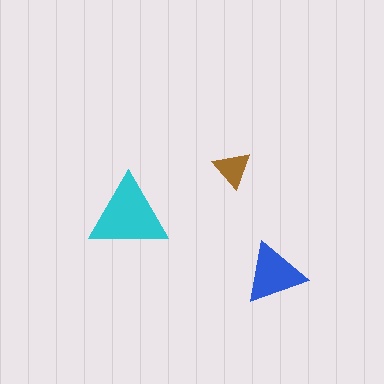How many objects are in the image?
There are 3 objects in the image.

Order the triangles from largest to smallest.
the cyan one, the blue one, the brown one.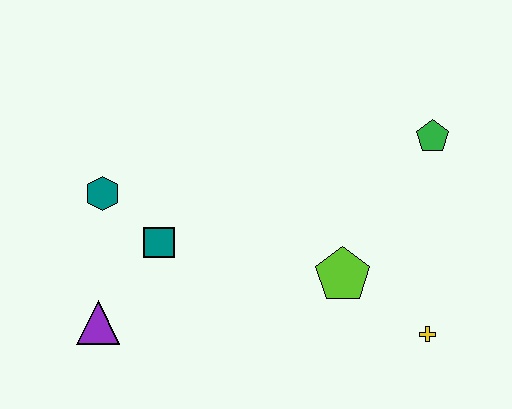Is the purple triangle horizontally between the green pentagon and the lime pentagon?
No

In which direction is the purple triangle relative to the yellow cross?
The purple triangle is to the left of the yellow cross.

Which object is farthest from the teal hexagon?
The yellow cross is farthest from the teal hexagon.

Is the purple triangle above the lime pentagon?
No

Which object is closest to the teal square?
The teal hexagon is closest to the teal square.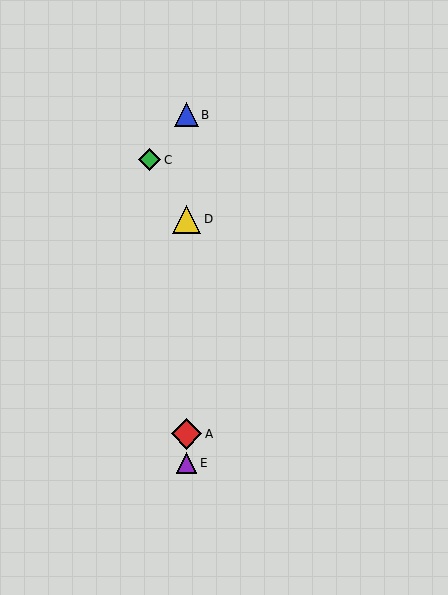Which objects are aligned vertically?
Objects A, B, D, E are aligned vertically.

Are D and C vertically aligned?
No, D is at x≈186 and C is at x≈150.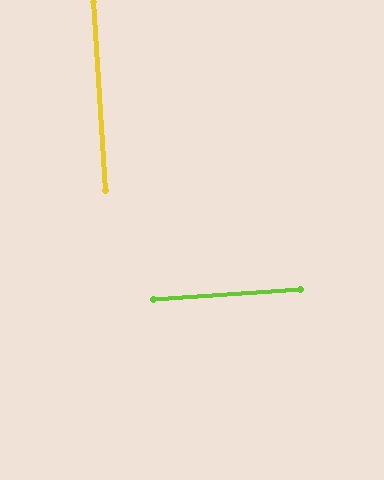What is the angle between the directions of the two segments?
Approximately 90 degrees.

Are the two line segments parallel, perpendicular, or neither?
Perpendicular — they meet at approximately 90°.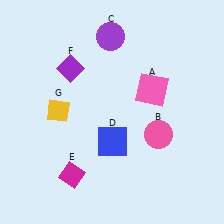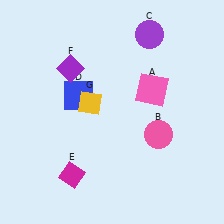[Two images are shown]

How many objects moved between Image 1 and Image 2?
3 objects moved between the two images.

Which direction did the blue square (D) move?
The blue square (D) moved up.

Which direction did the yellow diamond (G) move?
The yellow diamond (G) moved right.